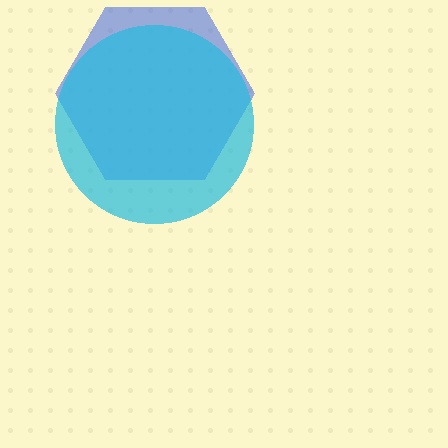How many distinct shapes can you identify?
There are 2 distinct shapes: a blue hexagon, a cyan circle.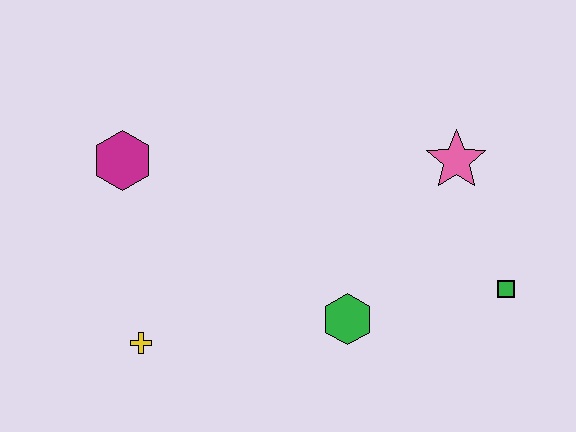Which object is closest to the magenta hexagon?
The yellow cross is closest to the magenta hexagon.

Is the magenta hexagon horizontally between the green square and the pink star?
No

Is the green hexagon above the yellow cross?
Yes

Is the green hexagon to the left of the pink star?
Yes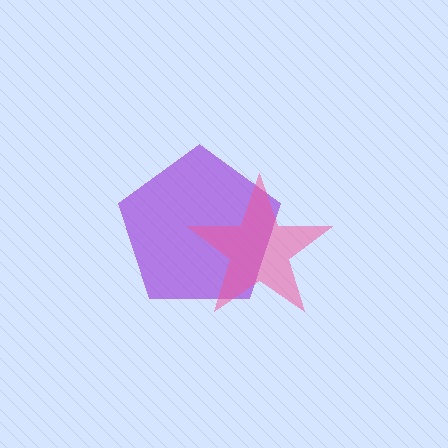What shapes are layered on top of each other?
The layered shapes are: a purple pentagon, a pink star.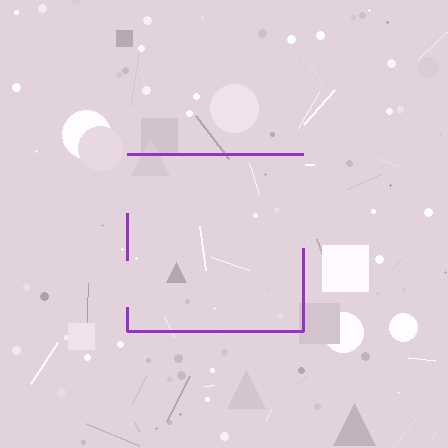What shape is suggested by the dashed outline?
The dashed outline suggests a square.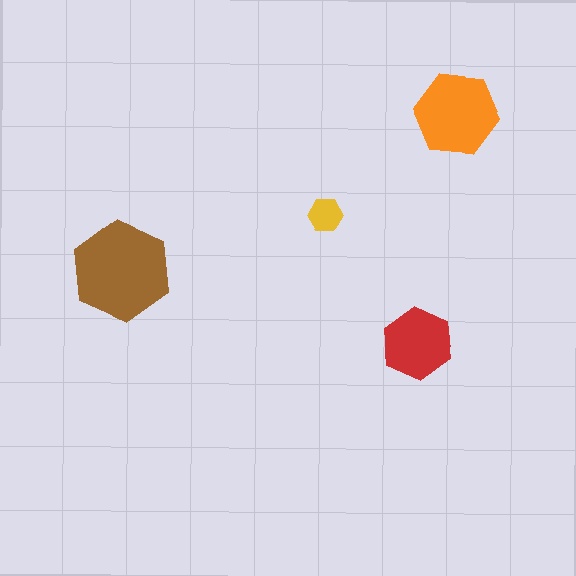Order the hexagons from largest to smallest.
the brown one, the orange one, the red one, the yellow one.